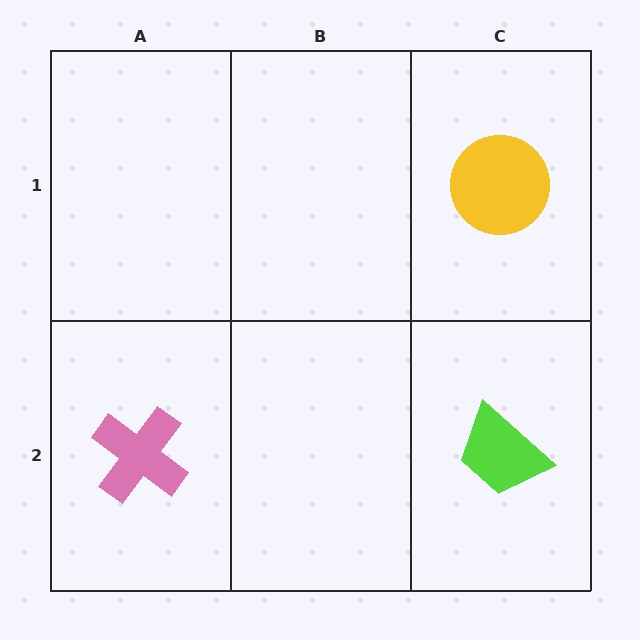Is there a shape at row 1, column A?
No, that cell is empty.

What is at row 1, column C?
A yellow circle.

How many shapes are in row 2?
2 shapes.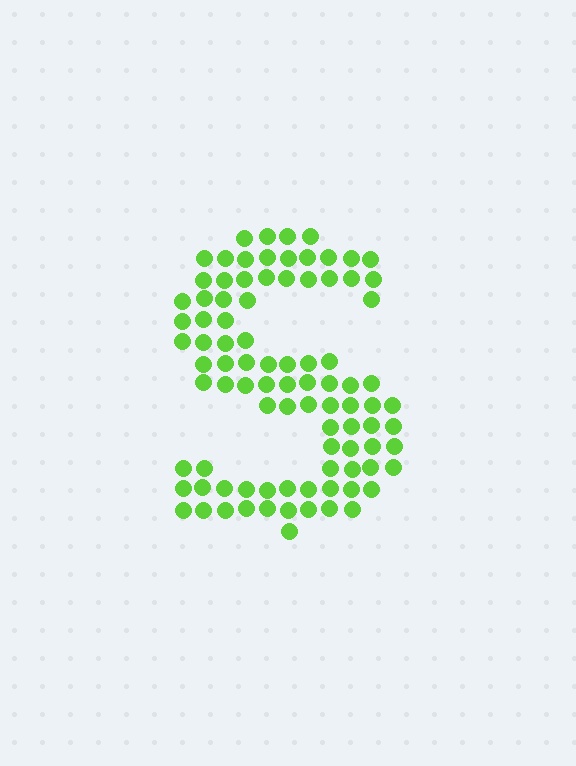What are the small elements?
The small elements are circles.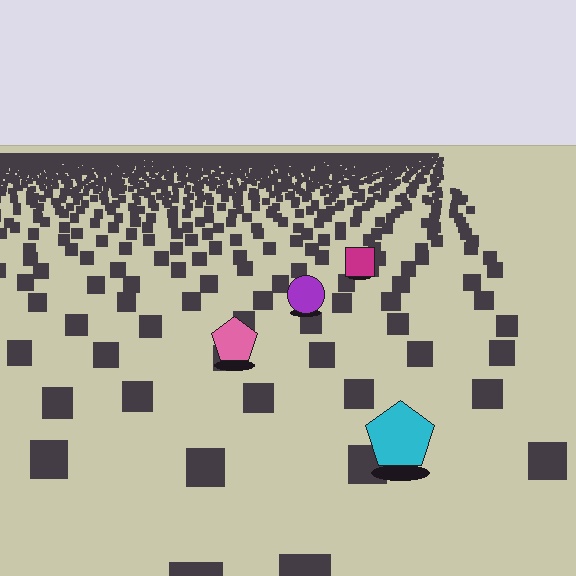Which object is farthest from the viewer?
The magenta square is farthest from the viewer. It appears smaller and the ground texture around it is denser.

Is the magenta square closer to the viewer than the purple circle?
No. The purple circle is closer — you can tell from the texture gradient: the ground texture is coarser near it.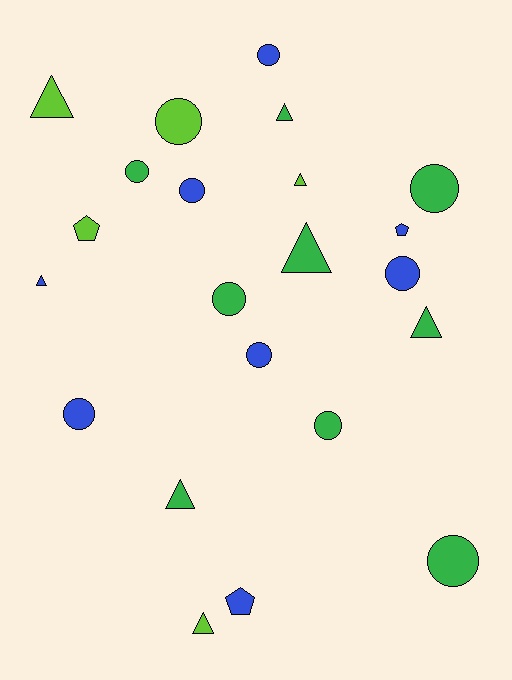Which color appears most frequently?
Green, with 9 objects.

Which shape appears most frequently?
Circle, with 11 objects.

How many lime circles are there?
There is 1 lime circle.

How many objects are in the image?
There are 22 objects.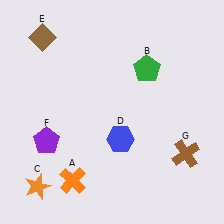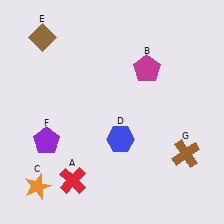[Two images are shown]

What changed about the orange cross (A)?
In Image 1, A is orange. In Image 2, it changed to red.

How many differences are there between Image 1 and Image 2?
There are 2 differences between the two images.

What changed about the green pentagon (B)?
In Image 1, B is green. In Image 2, it changed to magenta.